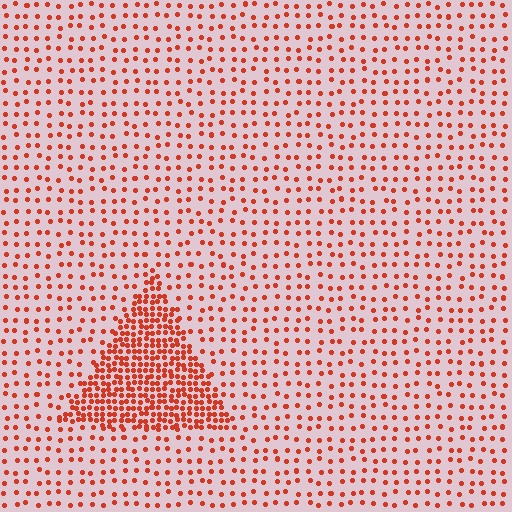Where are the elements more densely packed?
The elements are more densely packed inside the triangle boundary.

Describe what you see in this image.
The image contains small red elements arranged at two different densities. A triangle-shaped region is visible where the elements are more densely packed than the surrounding area.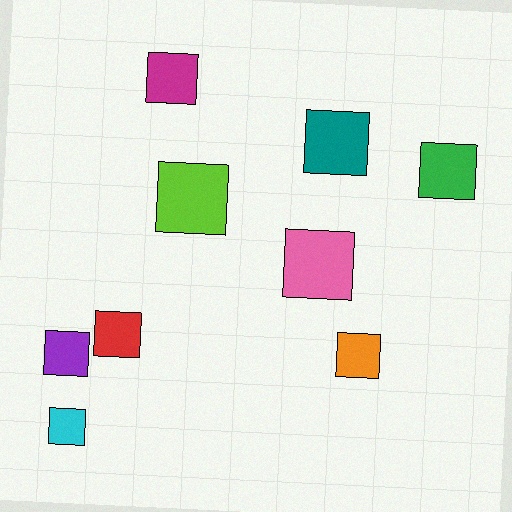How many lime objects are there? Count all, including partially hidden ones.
There is 1 lime object.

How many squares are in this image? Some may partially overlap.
There are 9 squares.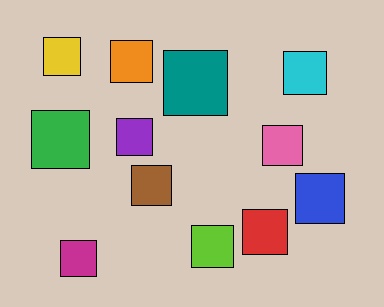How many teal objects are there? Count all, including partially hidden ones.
There is 1 teal object.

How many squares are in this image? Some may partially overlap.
There are 12 squares.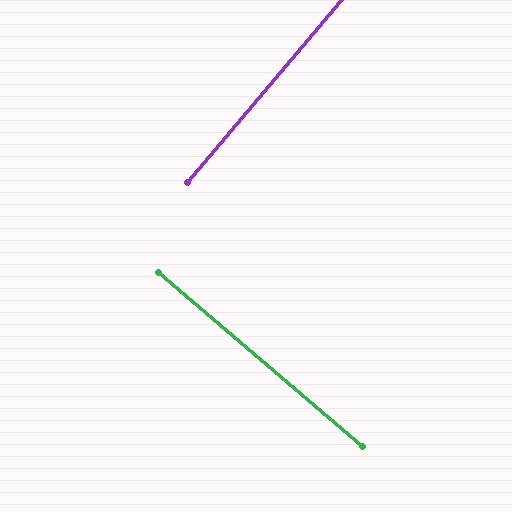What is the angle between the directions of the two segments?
Approximately 90 degrees.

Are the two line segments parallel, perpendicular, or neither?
Perpendicular — they meet at approximately 90°.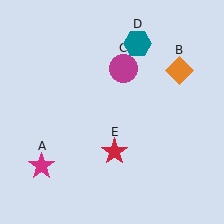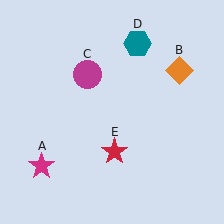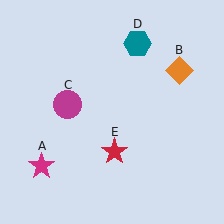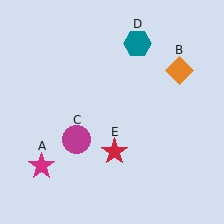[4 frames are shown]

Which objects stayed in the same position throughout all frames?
Magenta star (object A) and orange diamond (object B) and teal hexagon (object D) and red star (object E) remained stationary.